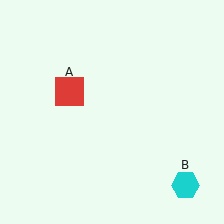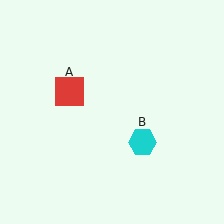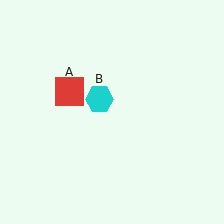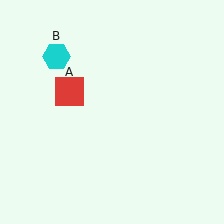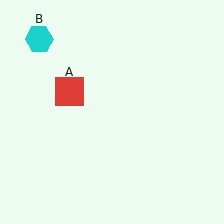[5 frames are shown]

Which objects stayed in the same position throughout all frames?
Red square (object A) remained stationary.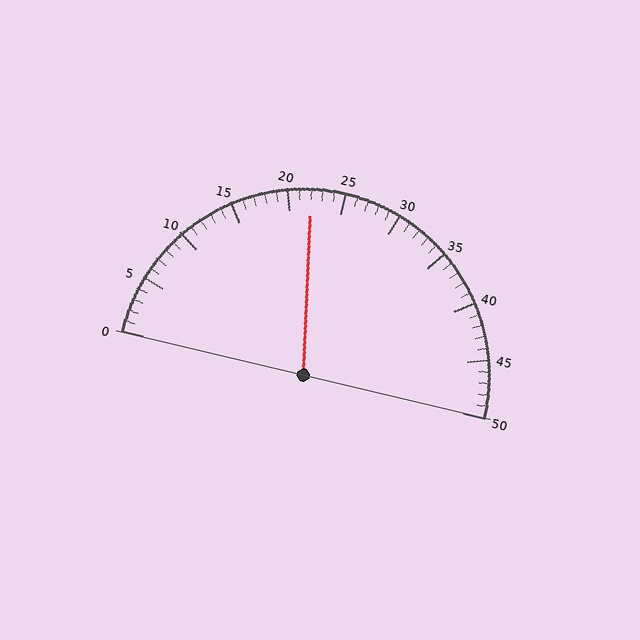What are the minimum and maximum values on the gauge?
The gauge ranges from 0 to 50.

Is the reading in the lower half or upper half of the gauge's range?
The reading is in the lower half of the range (0 to 50).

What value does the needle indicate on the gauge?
The needle indicates approximately 22.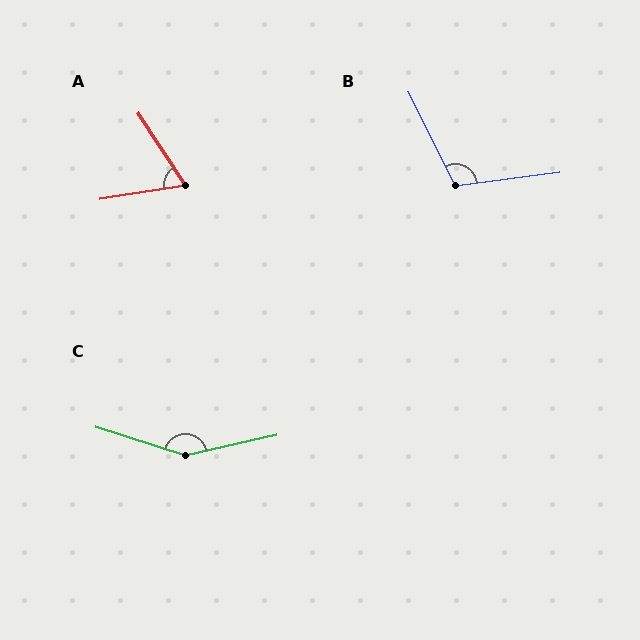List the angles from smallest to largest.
A (66°), B (109°), C (150°).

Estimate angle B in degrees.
Approximately 109 degrees.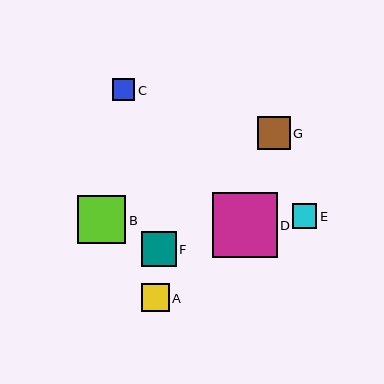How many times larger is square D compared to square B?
Square D is approximately 1.4 times the size of square B.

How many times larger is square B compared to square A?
Square B is approximately 1.7 times the size of square A.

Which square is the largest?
Square D is the largest with a size of approximately 65 pixels.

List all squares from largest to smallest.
From largest to smallest: D, B, F, G, A, E, C.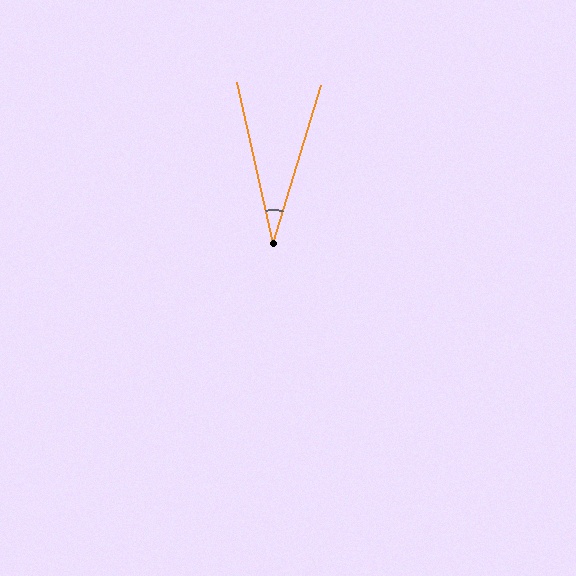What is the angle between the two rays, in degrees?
Approximately 30 degrees.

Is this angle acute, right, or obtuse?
It is acute.